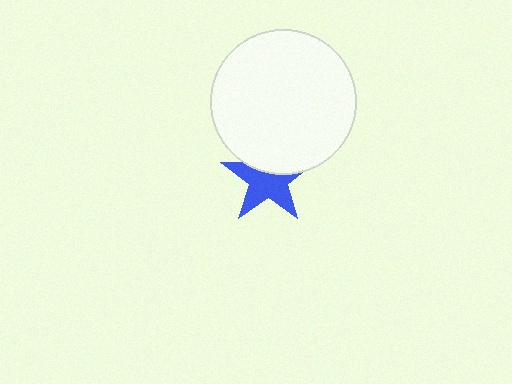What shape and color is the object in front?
The object in front is a white circle.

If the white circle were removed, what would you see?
You would see the complete blue star.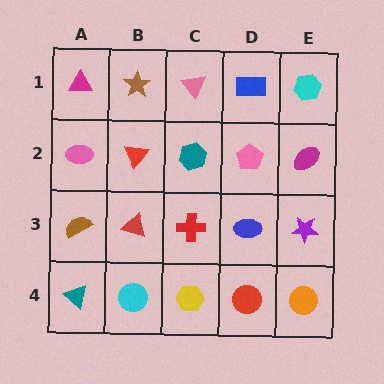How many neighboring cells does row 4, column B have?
3.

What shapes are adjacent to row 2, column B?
A brown star (row 1, column B), a red triangle (row 3, column B), a pink ellipse (row 2, column A), a teal hexagon (row 2, column C).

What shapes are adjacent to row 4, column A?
A brown semicircle (row 3, column A), a cyan circle (row 4, column B).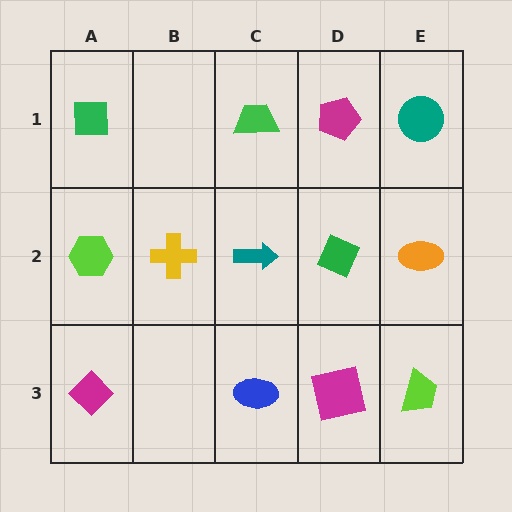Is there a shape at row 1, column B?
No, that cell is empty.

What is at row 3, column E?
A lime trapezoid.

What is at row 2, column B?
A yellow cross.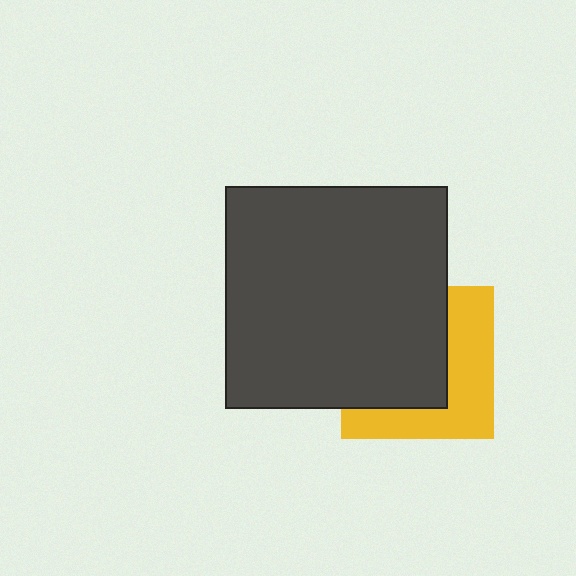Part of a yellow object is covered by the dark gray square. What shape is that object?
It is a square.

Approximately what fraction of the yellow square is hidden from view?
Roughly 56% of the yellow square is hidden behind the dark gray square.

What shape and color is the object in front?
The object in front is a dark gray square.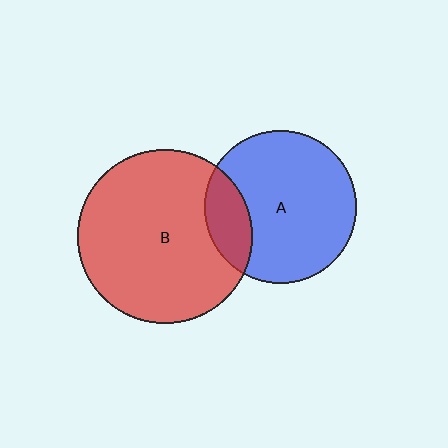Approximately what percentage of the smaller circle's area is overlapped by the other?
Approximately 20%.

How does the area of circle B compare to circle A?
Approximately 1.3 times.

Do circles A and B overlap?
Yes.